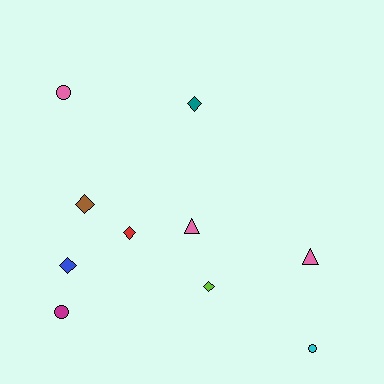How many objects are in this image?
There are 10 objects.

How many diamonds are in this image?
There are 5 diamonds.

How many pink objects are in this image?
There are 3 pink objects.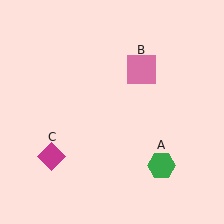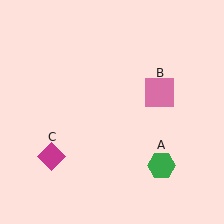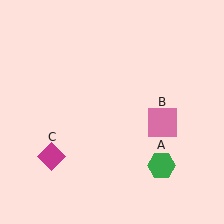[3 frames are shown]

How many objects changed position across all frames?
1 object changed position: pink square (object B).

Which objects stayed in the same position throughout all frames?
Green hexagon (object A) and magenta diamond (object C) remained stationary.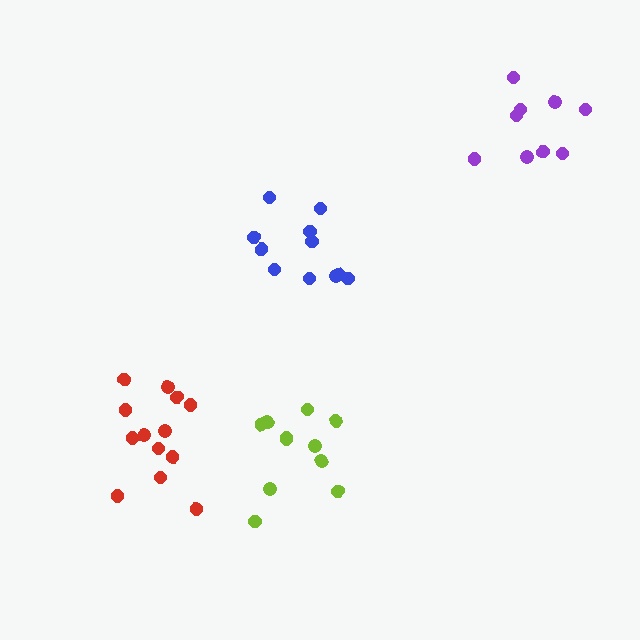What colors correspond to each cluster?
The clusters are colored: red, blue, purple, lime.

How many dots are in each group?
Group 1: 13 dots, Group 2: 11 dots, Group 3: 9 dots, Group 4: 11 dots (44 total).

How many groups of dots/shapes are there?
There are 4 groups.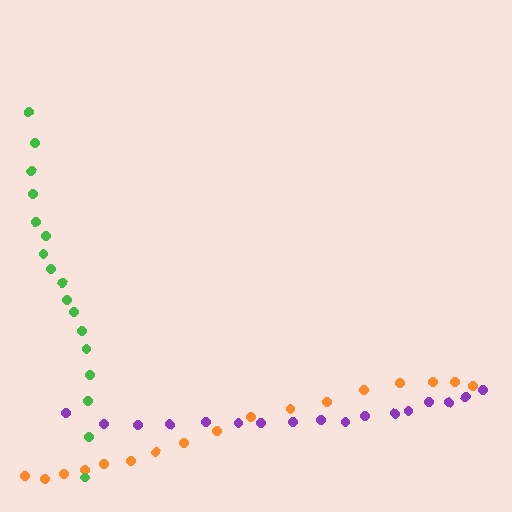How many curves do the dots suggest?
There are 3 distinct paths.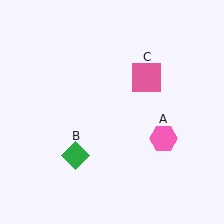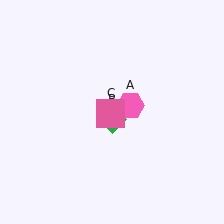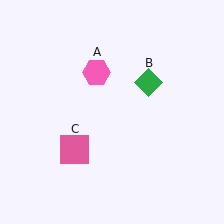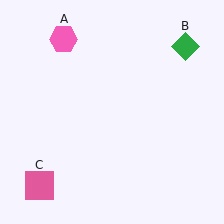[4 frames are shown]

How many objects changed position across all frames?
3 objects changed position: pink hexagon (object A), green diamond (object B), pink square (object C).